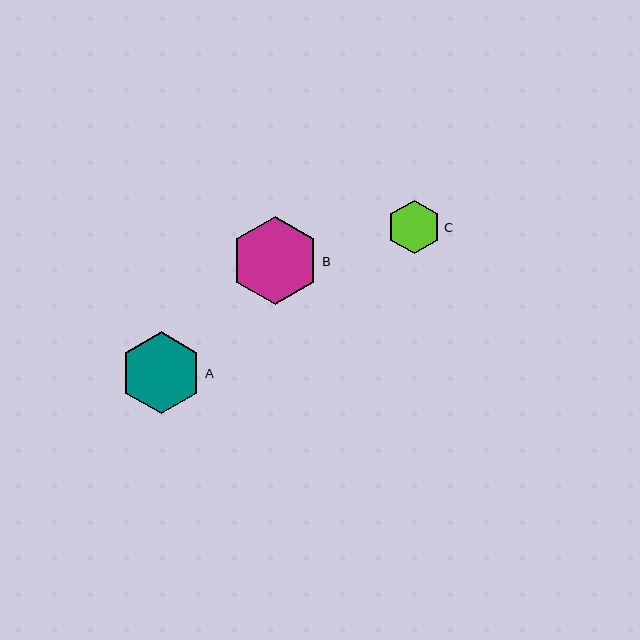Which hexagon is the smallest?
Hexagon C is the smallest with a size of approximately 54 pixels.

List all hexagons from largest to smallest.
From largest to smallest: B, A, C.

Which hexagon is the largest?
Hexagon B is the largest with a size of approximately 89 pixels.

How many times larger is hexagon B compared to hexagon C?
Hexagon B is approximately 1.7 times the size of hexagon C.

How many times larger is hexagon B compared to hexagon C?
Hexagon B is approximately 1.7 times the size of hexagon C.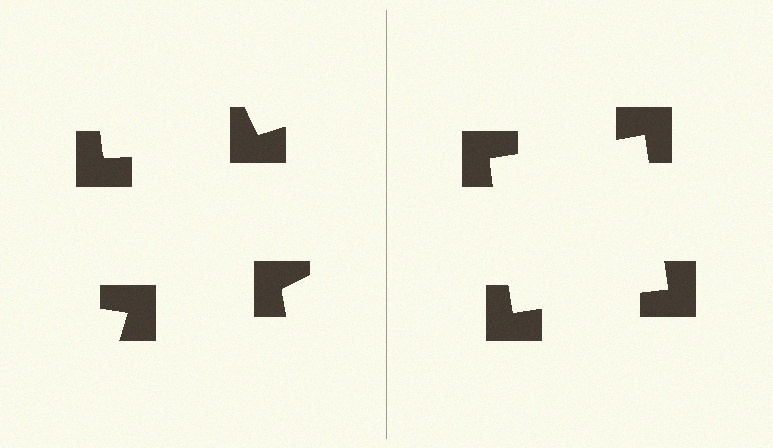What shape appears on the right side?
An illusory square.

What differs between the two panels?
The notched squares are positioned identically on both sides; only the wedge orientations differ. On the right they align to a square; on the left they are misaligned.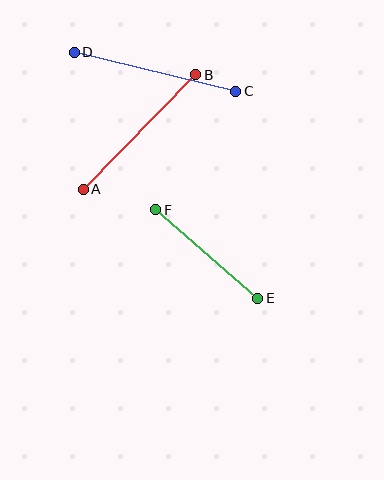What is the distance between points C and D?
The distance is approximately 166 pixels.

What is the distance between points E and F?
The distance is approximately 135 pixels.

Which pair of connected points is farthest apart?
Points C and D are farthest apart.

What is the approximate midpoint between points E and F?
The midpoint is at approximately (207, 254) pixels.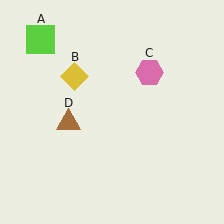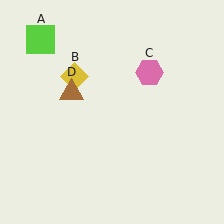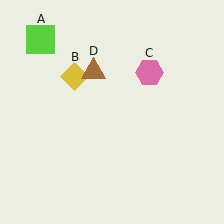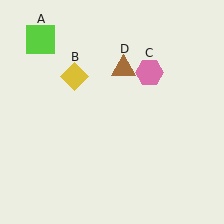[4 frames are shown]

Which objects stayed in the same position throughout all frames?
Lime square (object A) and yellow diamond (object B) and pink hexagon (object C) remained stationary.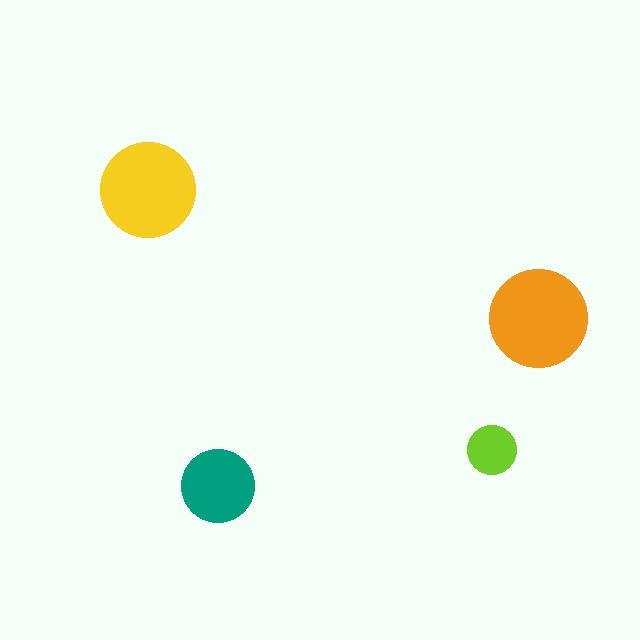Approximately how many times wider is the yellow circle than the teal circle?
About 1.5 times wider.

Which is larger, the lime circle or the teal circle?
The teal one.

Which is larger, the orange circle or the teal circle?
The orange one.